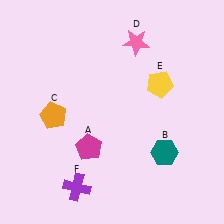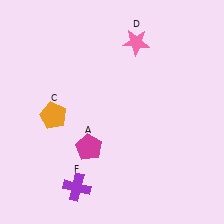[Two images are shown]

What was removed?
The yellow pentagon (E), the teal hexagon (B) were removed in Image 2.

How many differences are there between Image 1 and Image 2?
There are 2 differences between the two images.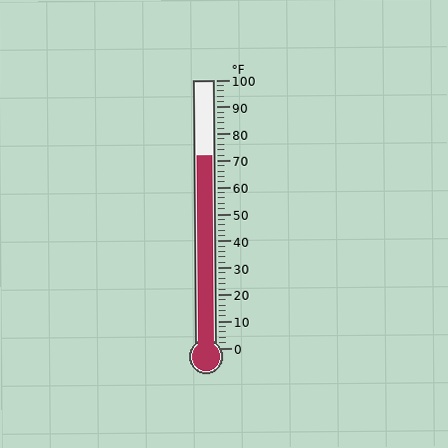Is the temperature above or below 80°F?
The temperature is below 80°F.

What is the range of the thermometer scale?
The thermometer scale ranges from 0°F to 100°F.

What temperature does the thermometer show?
The thermometer shows approximately 72°F.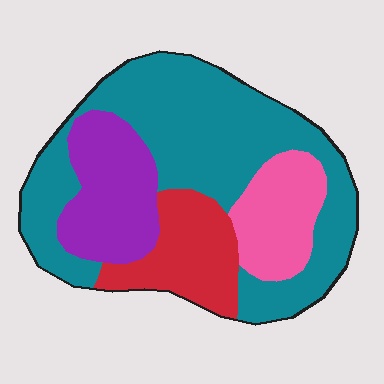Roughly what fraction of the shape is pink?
Pink covers around 15% of the shape.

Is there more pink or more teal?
Teal.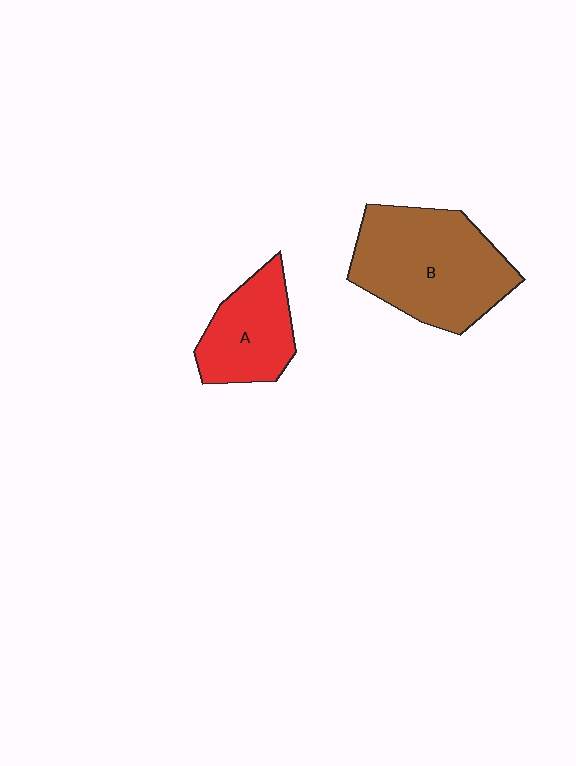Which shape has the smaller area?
Shape A (red).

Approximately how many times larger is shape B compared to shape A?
Approximately 1.7 times.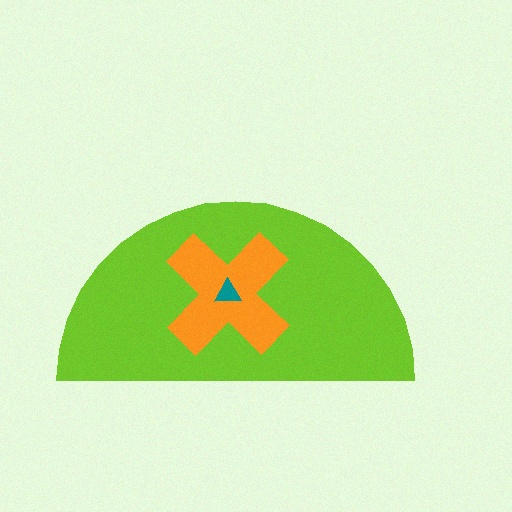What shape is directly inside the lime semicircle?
The orange cross.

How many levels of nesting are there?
3.